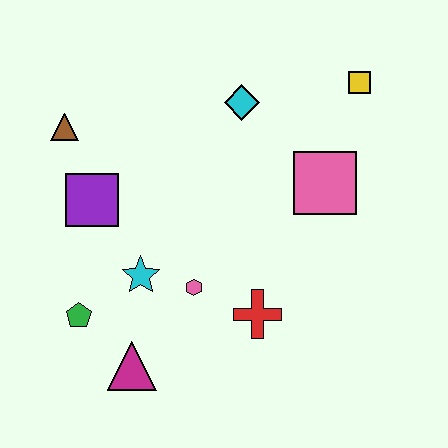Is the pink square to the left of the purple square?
No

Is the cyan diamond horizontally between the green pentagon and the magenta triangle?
No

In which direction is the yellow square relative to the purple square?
The yellow square is to the right of the purple square.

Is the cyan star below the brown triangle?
Yes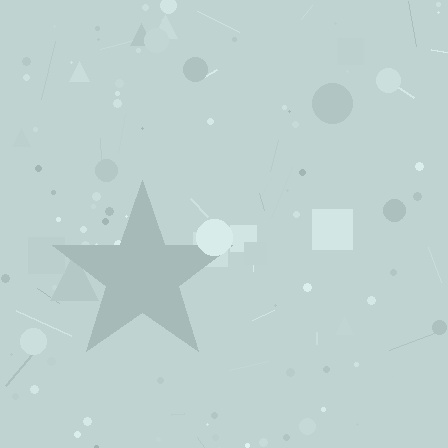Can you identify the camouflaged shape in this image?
The camouflaged shape is a star.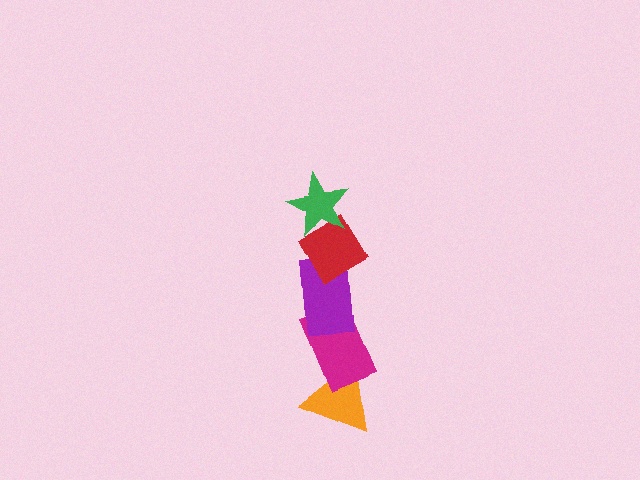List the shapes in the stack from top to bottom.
From top to bottom: the green star, the red diamond, the purple rectangle, the magenta rectangle, the orange triangle.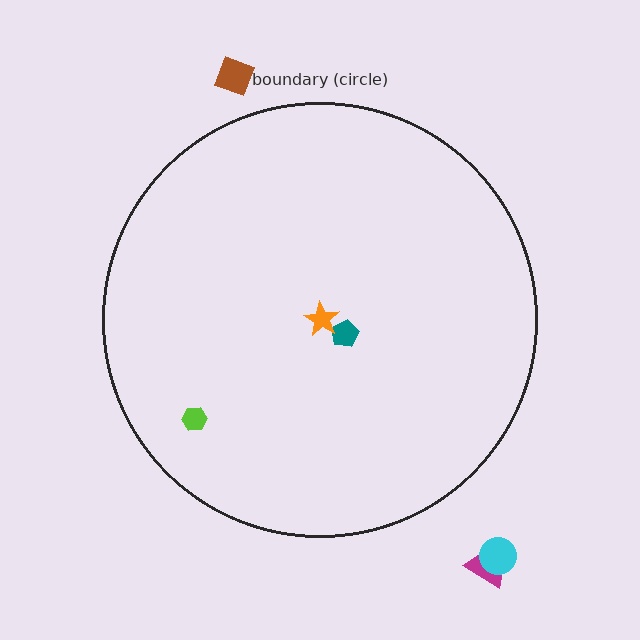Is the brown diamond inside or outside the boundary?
Outside.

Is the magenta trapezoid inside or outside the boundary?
Outside.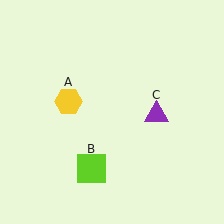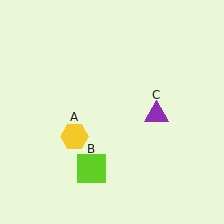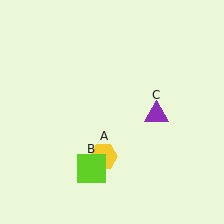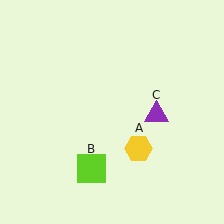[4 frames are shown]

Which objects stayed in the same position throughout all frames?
Lime square (object B) and purple triangle (object C) remained stationary.